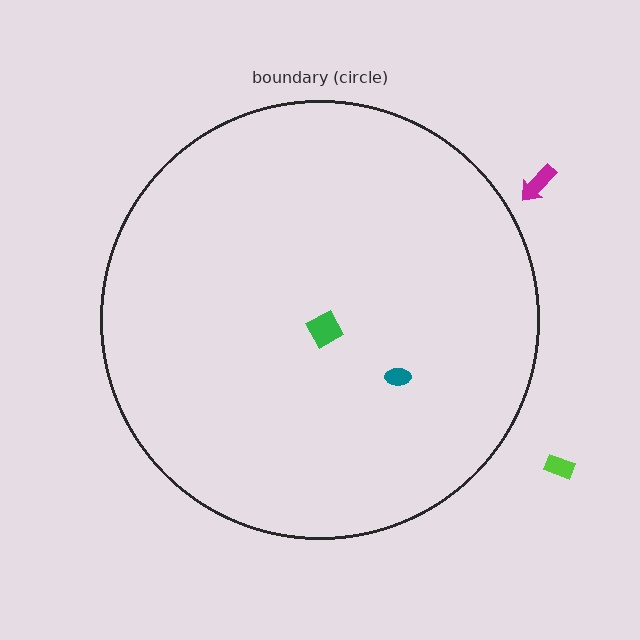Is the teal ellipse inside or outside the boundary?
Inside.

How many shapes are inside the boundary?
2 inside, 2 outside.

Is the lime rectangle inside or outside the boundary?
Outside.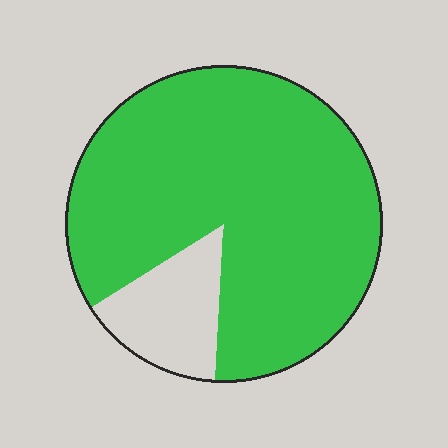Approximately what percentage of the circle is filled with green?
Approximately 85%.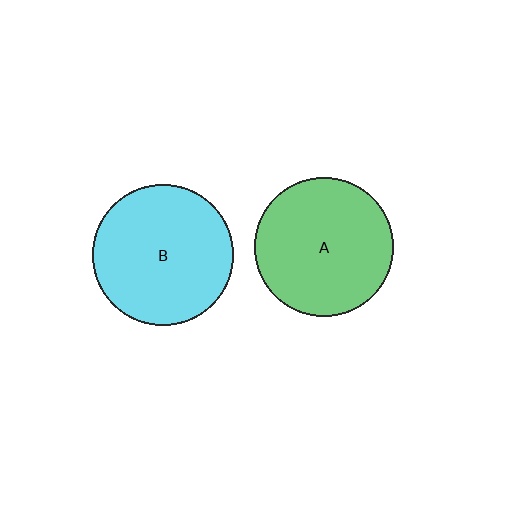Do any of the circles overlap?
No, none of the circles overlap.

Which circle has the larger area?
Circle B (cyan).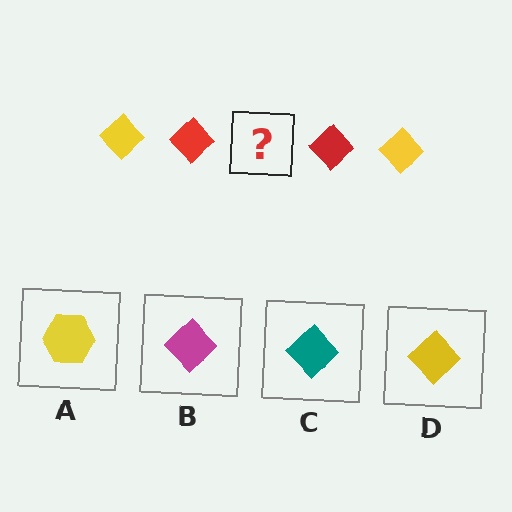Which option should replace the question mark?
Option D.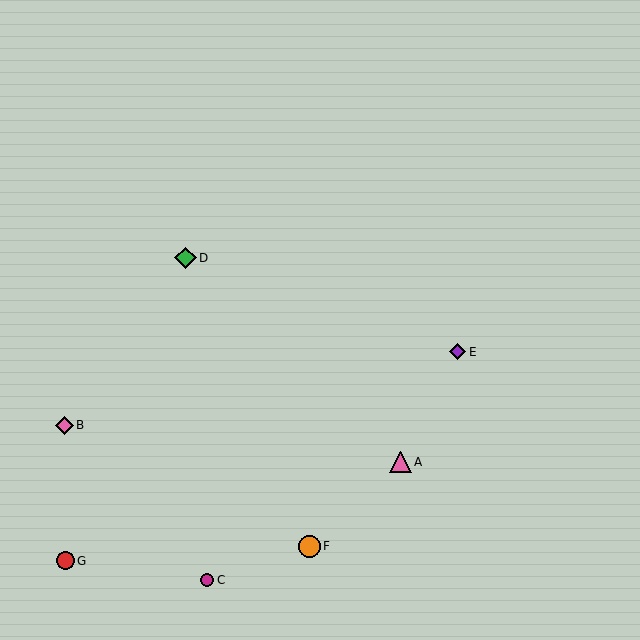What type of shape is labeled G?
Shape G is a red circle.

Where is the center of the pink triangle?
The center of the pink triangle is at (401, 462).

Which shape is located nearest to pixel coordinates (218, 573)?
The magenta circle (labeled C) at (207, 580) is nearest to that location.